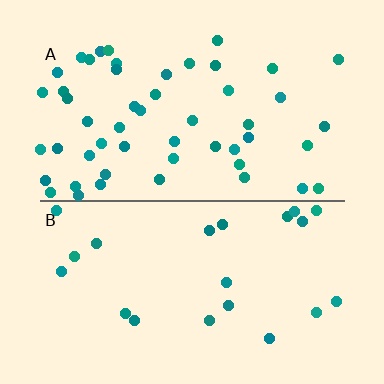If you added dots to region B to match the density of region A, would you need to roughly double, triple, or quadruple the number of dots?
Approximately double.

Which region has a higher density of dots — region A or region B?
A (the top).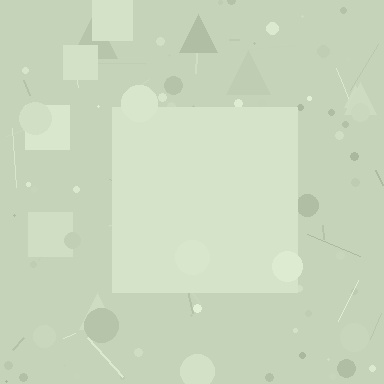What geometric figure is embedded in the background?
A square is embedded in the background.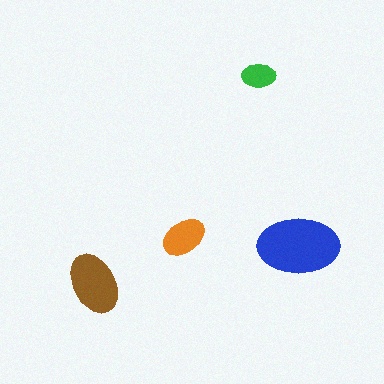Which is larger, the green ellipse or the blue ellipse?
The blue one.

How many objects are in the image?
There are 4 objects in the image.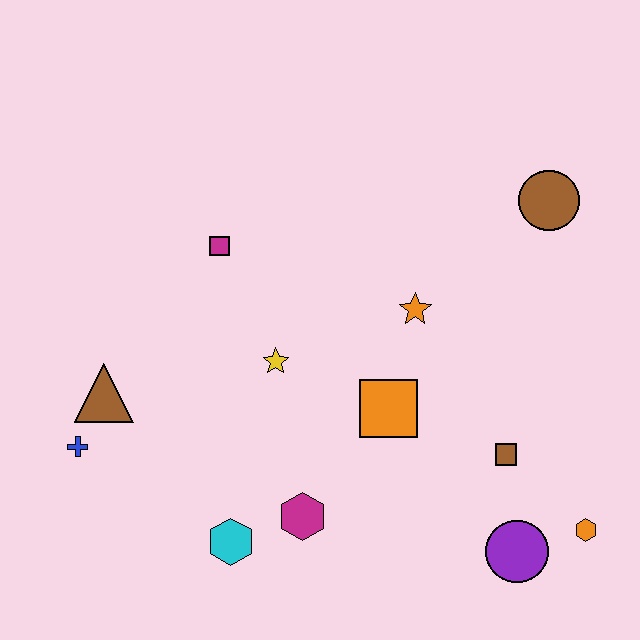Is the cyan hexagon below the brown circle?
Yes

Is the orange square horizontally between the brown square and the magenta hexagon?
Yes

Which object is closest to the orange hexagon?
The purple circle is closest to the orange hexagon.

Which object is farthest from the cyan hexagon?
The brown circle is farthest from the cyan hexagon.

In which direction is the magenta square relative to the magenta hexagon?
The magenta square is above the magenta hexagon.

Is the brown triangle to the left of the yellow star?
Yes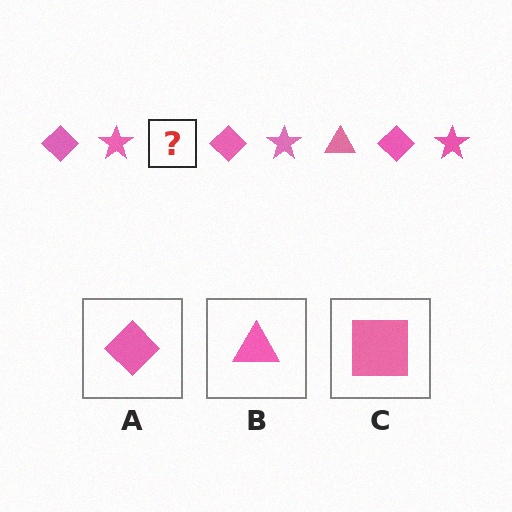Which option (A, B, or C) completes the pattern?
B.